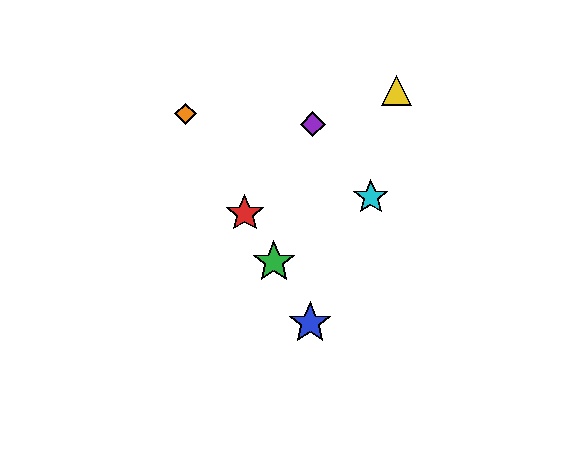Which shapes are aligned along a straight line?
The red star, the blue star, the green star, the orange diamond are aligned along a straight line.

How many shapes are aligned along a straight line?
4 shapes (the red star, the blue star, the green star, the orange diamond) are aligned along a straight line.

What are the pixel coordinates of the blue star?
The blue star is at (310, 323).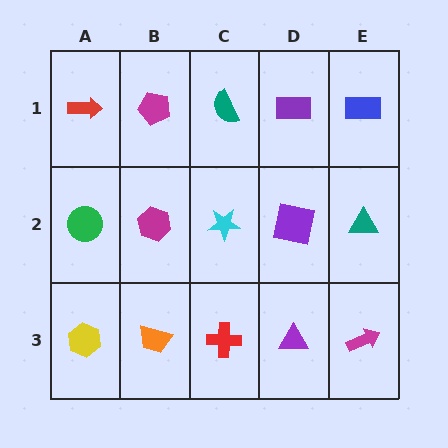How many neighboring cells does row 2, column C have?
4.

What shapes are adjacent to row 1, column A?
A green circle (row 2, column A), a magenta pentagon (row 1, column B).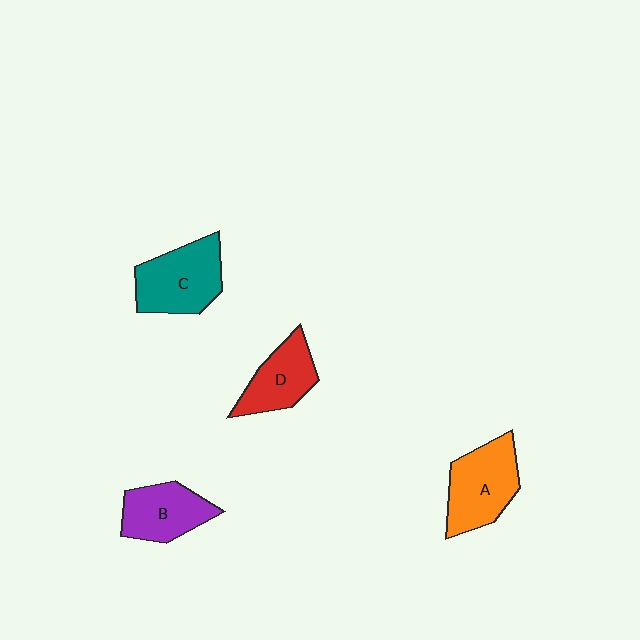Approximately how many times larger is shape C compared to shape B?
Approximately 1.2 times.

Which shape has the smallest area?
Shape D (red).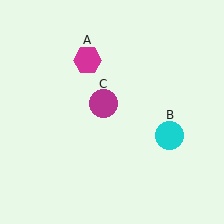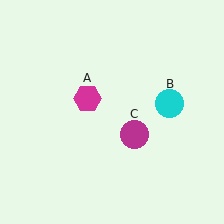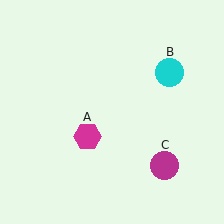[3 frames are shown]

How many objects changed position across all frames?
3 objects changed position: magenta hexagon (object A), cyan circle (object B), magenta circle (object C).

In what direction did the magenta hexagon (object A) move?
The magenta hexagon (object A) moved down.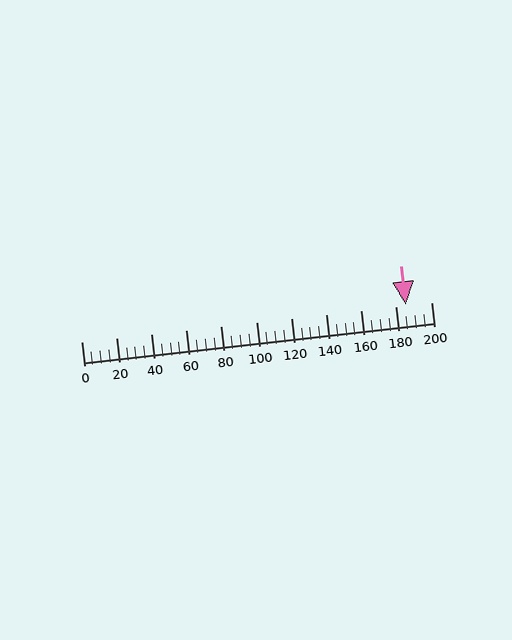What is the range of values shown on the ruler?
The ruler shows values from 0 to 200.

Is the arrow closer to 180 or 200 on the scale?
The arrow is closer to 180.